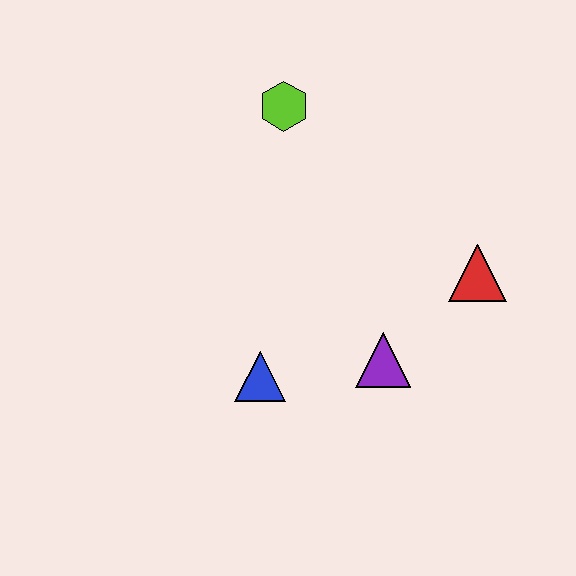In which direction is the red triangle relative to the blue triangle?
The red triangle is to the right of the blue triangle.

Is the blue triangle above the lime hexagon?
No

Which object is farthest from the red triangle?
The lime hexagon is farthest from the red triangle.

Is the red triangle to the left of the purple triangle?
No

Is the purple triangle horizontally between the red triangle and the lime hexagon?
Yes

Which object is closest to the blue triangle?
The purple triangle is closest to the blue triangle.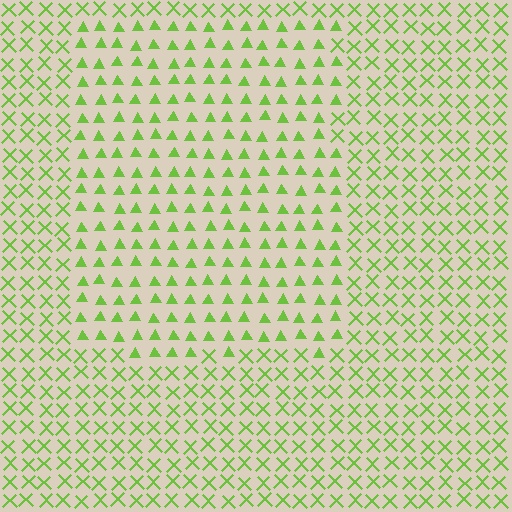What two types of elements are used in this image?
The image uses triangles inside the rectangle region and X marks outside it.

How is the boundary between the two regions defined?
The boundary is defined by a change in element shape: triangles inside vs. X marks outside. All elements share the same color and spacing.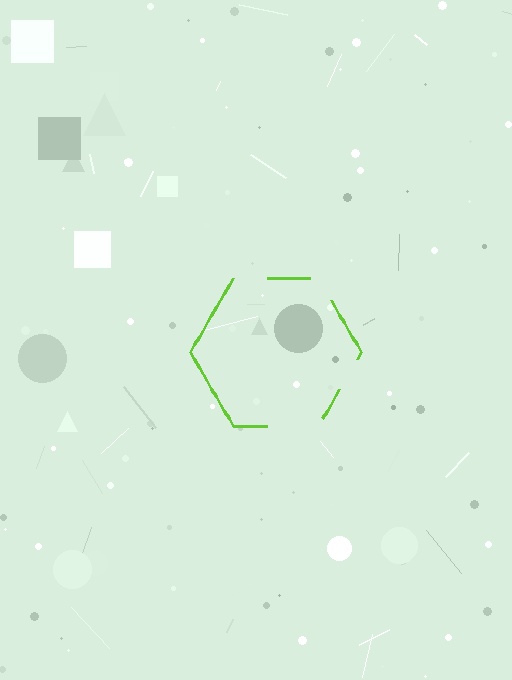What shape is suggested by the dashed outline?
The dashed outline suggests a hexagon.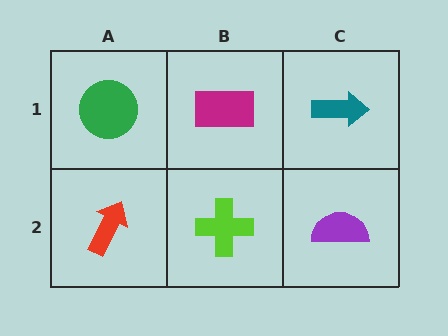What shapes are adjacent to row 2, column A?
A green circle (row 1, column A), a lime cross (row 2, column B).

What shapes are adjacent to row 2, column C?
A teal arrow (row 1, column C), a lime cross (row 2, column B).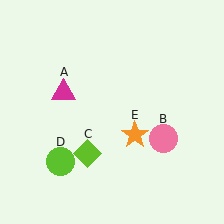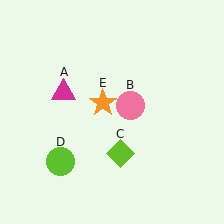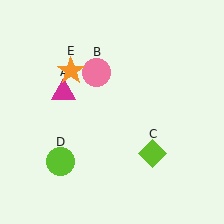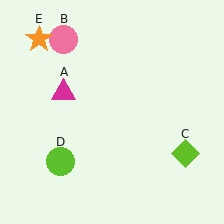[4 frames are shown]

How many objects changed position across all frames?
3 objects changed position: pink circle (object B), lime diamond (object C), orange star (object E).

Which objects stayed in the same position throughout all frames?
Magenta triangle (object A) and lime circle (object D) remained stationary.